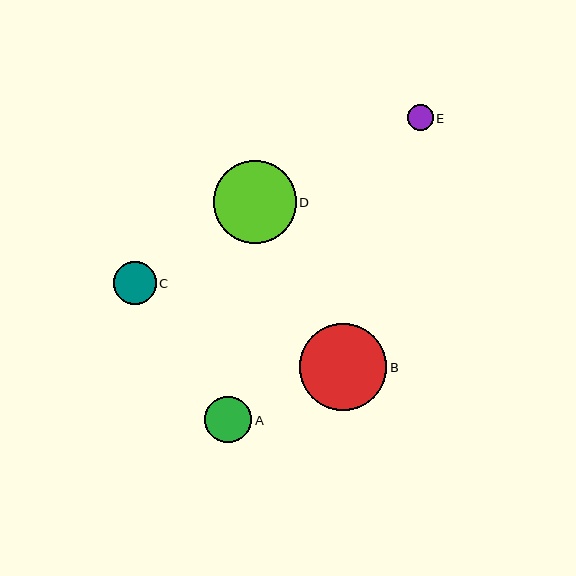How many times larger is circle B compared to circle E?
Circle B is approximately 3.4 times the size of circle E.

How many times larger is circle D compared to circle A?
Circle D is approximately 1.8 times the size of circle A.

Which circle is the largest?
Circle B is the largest with a size of approximately 87 pixels.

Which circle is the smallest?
Circle E is the smallest with a size of approximately 26 pixels.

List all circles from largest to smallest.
From largest to smallest: B, D, A, C, E.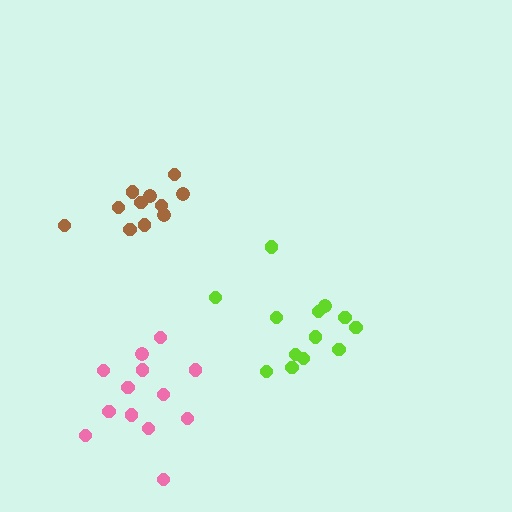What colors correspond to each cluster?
The clusters are colored: lime, pink, brown.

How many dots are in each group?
Group 1: 13 dots, Group 2: 14 dots, Group 3: 11 dots (38 total).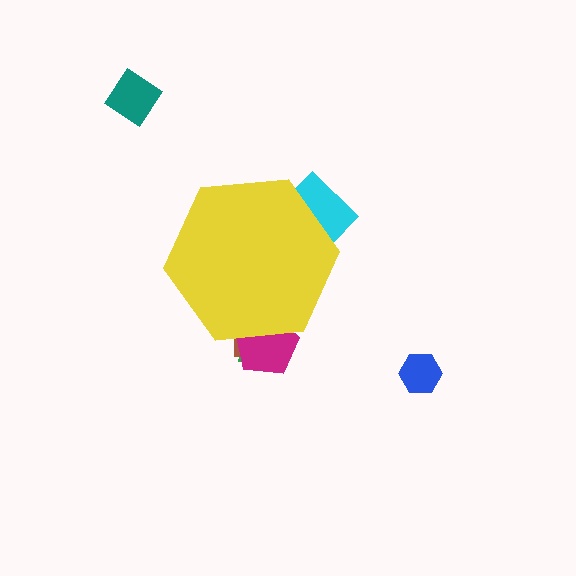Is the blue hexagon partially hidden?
No, the blue hexagon is fully visible.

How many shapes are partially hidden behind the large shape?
4 shapes are partially hidden.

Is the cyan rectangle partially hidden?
Yes, the cyan rectangle is partially hidden behind the yellow hexagon.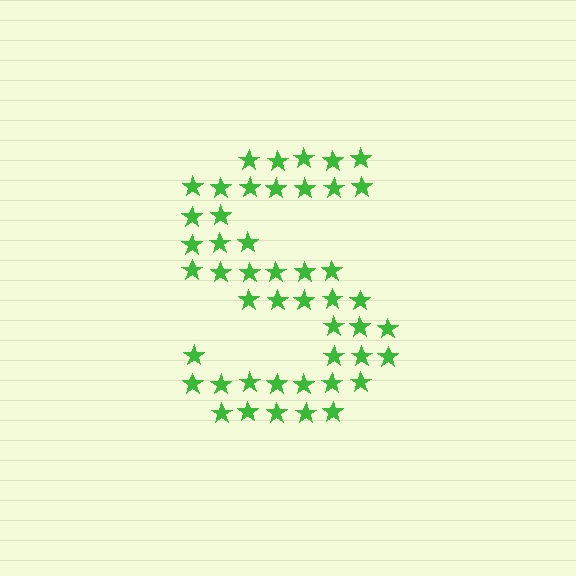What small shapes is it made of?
It is made of small stars.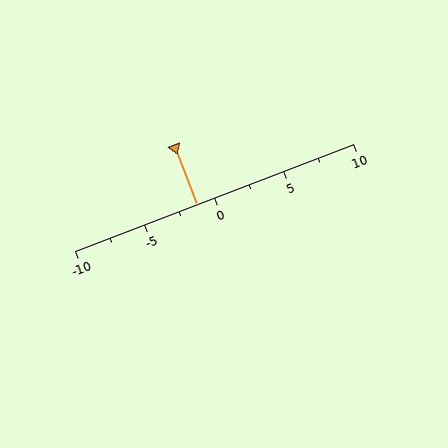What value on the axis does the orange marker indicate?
The marker indicates approximately -1.2.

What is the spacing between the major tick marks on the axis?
The major ticks are spaced 5 apart.